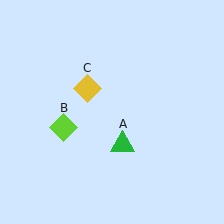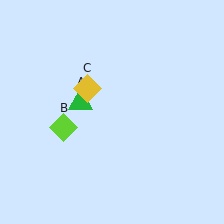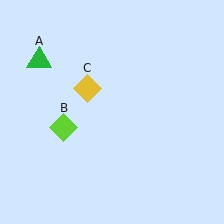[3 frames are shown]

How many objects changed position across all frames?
1 object changed position: green triangle (object A).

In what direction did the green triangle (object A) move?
The green triangle (object A) moved up and to the left.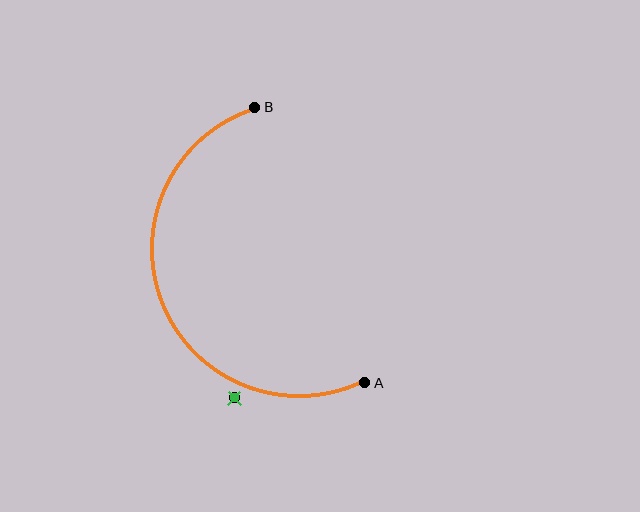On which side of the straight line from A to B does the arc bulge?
The arc bulges to the left of the straight line connecting A and B.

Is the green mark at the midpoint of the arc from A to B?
No — the green mark does not lie on the arc at all. It sits slightly outside the curve.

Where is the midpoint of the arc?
The arc midpoint is the point on the curve farthest from the straight line joining A and B. It sits to the left of that line.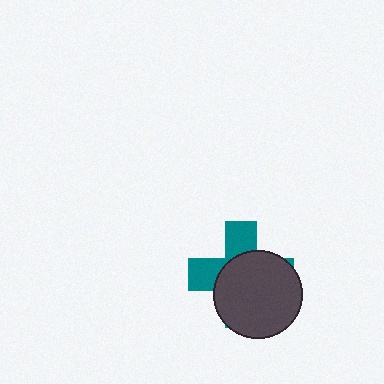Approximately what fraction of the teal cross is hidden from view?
Roughly 63% of the teal cross is hidden behind the dark gray circle.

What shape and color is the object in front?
The object in front is a dark gray circle.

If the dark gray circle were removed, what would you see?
You would see the complete teal cross.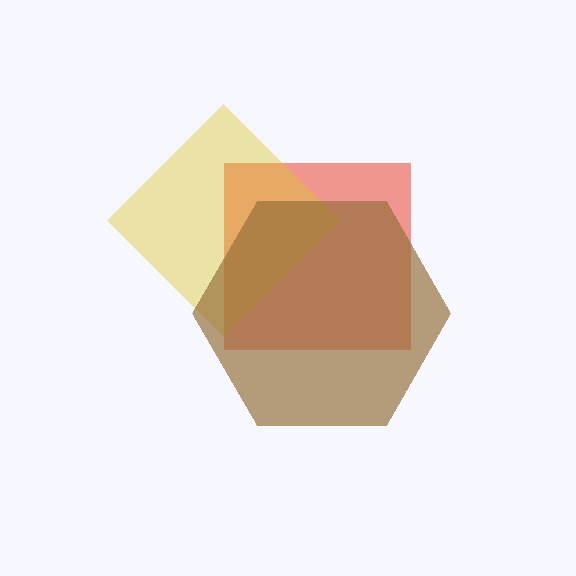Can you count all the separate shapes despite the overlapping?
Yes, there are 3 separate shapes.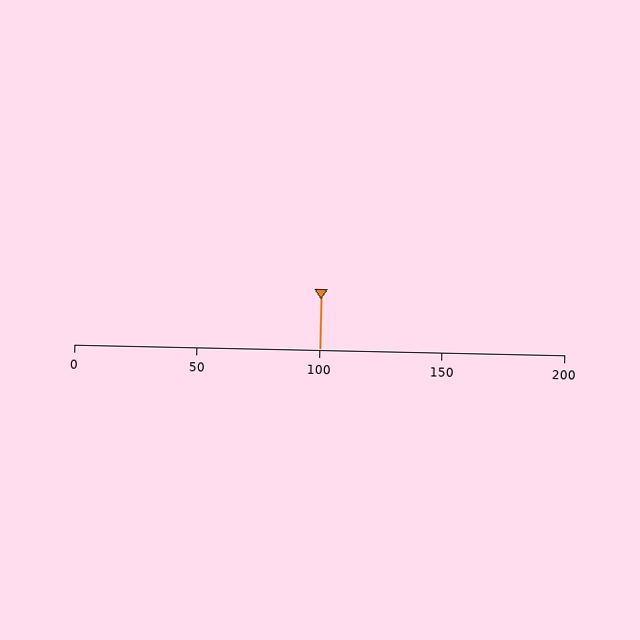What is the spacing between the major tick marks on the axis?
The major ticks are spaced 50 apart.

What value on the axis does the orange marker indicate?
The marker indicates approximately 100.